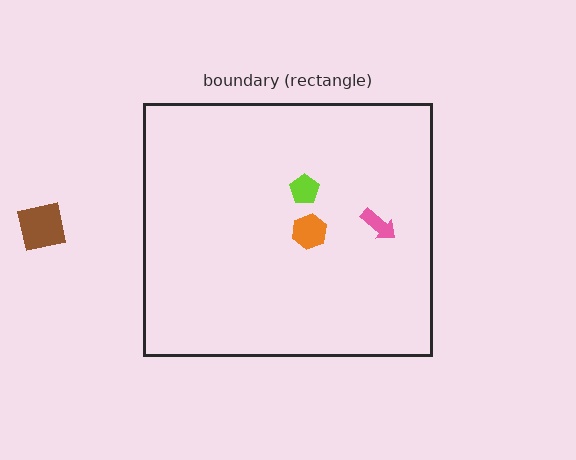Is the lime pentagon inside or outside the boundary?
Inside.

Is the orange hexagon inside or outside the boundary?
Inside.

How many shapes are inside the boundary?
3 inside, 1 outside.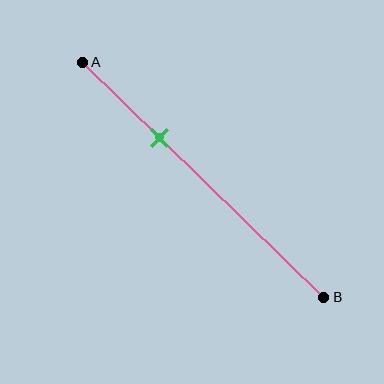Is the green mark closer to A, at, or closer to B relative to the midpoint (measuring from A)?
The green mark is closer to point A than the midpoint of segment AB.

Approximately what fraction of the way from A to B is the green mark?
The green mark is approximately 30% of the way from A to B.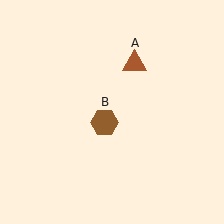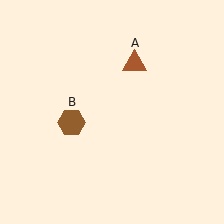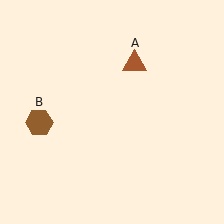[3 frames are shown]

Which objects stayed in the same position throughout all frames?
Brown triangle (object A) remained stationary.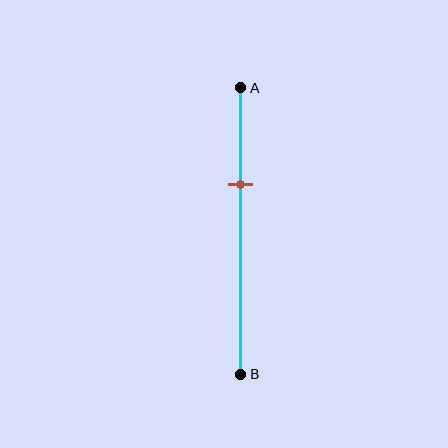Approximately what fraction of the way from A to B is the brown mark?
The brown mark is approximately 35% of the way from A to B.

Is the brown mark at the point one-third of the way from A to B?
Yes, the mark is approximately at the one-third point.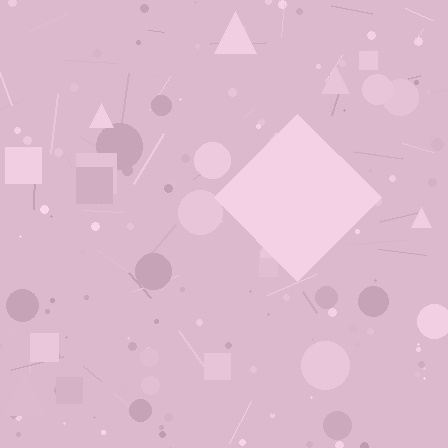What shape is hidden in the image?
A diamond is hidden in the image.